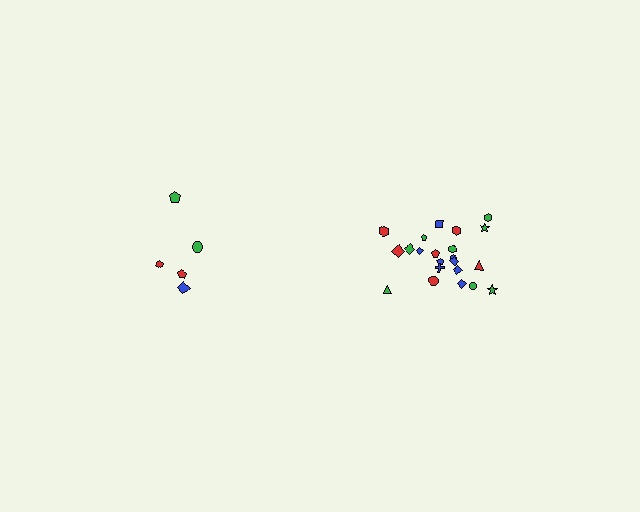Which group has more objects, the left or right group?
The right group.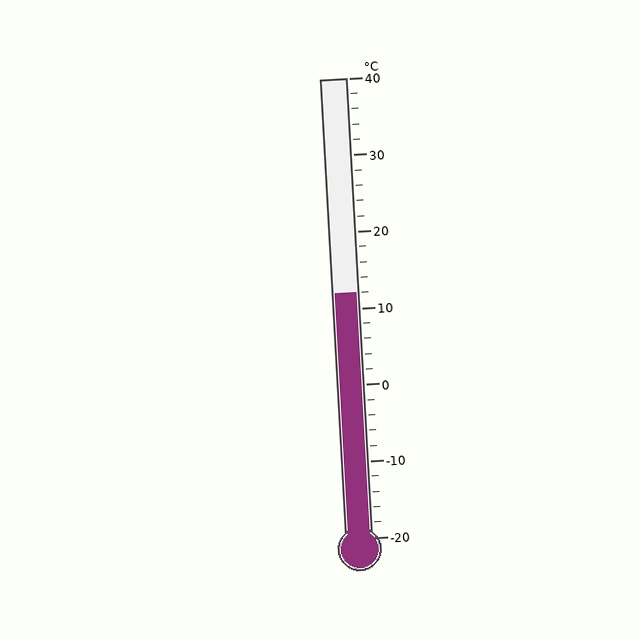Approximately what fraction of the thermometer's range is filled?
The thermometer is filled to approximately 55% of its range.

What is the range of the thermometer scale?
The thermometer scale ranges from -20°C to 40°C.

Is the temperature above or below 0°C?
The temperature is above 0°C.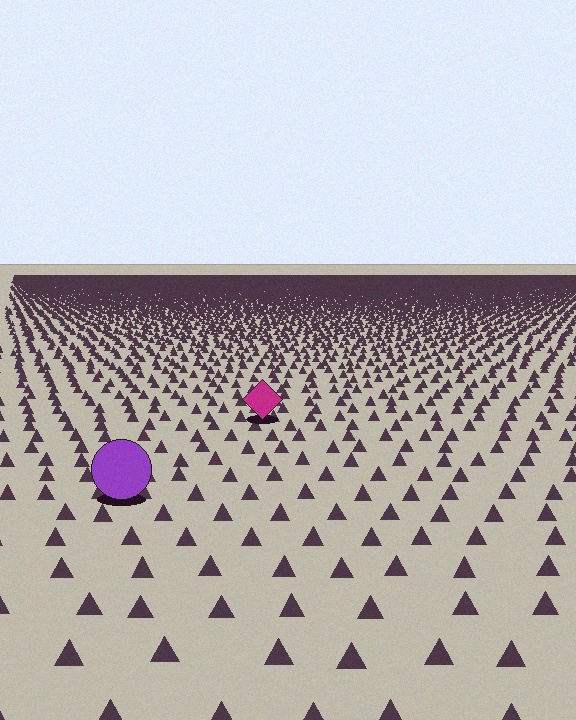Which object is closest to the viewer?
The purple circle is closest. The texture marks near it are larger and more spread out.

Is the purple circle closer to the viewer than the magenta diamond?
Yes. The purple circle is closer — you can tell from the texture gradient: the ground texture is coarser near it.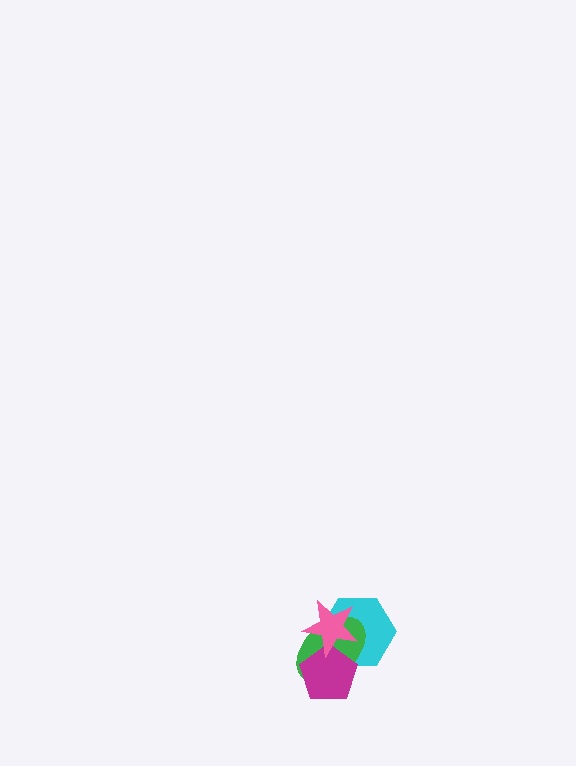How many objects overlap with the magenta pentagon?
3 objects overlap with the magenta pentagon.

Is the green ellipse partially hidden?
Yes, it is partially covered by another shape.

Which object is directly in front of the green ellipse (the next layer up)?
The magenta pentagon is directly in front of the green ellipse.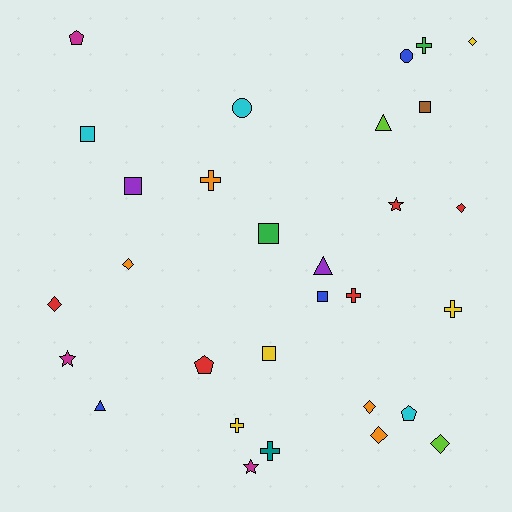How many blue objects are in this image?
There are 3 blue objects.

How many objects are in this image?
There are 30 objects.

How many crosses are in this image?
There are 6 crosses.